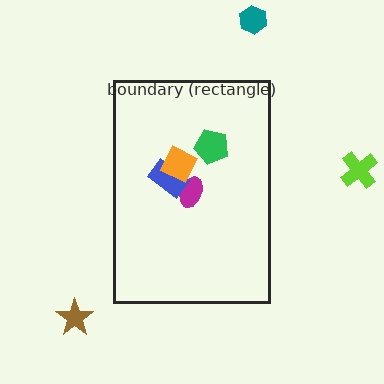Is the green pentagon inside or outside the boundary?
Inside.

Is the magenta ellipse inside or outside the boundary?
Inside.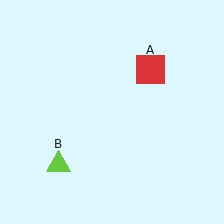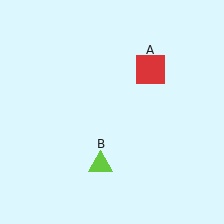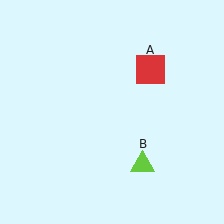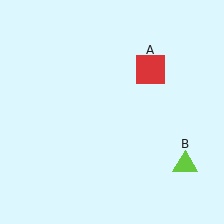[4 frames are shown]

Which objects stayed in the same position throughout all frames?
Red square (object A) remained stationary.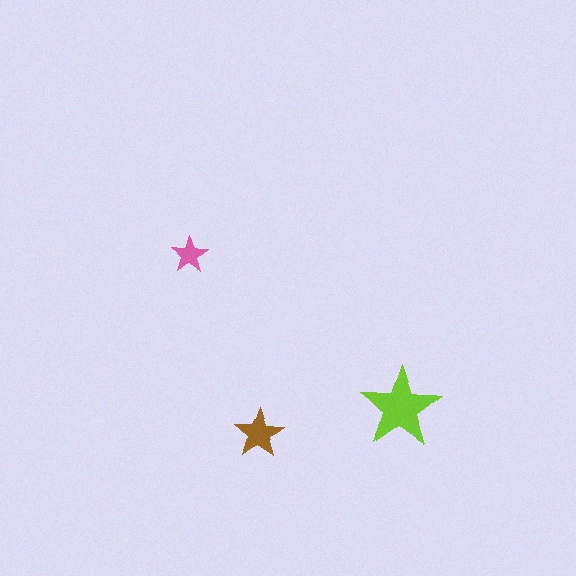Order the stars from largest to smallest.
the lime one, the brown one, the pink one.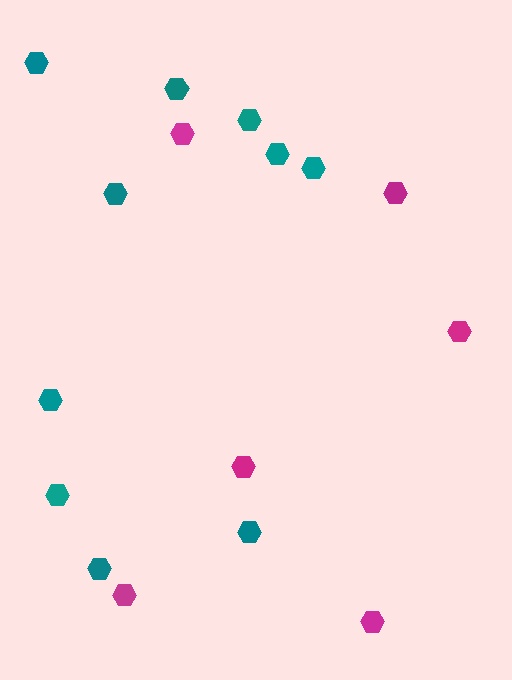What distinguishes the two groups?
There are 2 groups: one group of magenta hexagons (6) and one group of teal hexagons (10).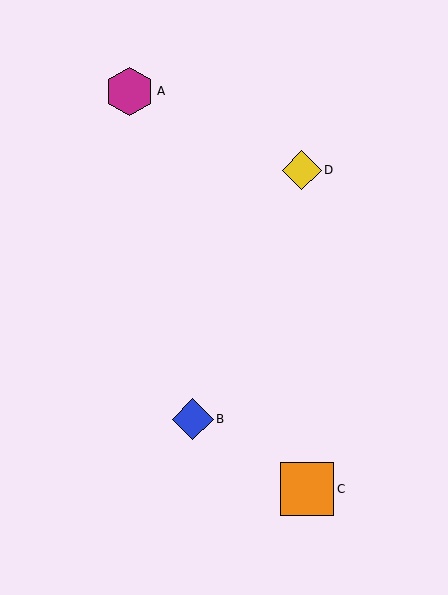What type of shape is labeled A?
Shape A is a magenta hexagon.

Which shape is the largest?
The orange square (labeled C) is the largest.